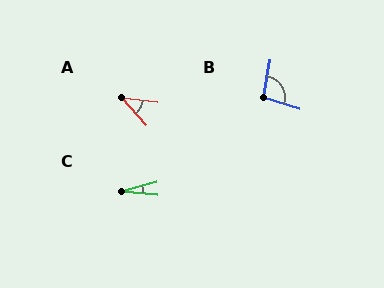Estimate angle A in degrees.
Approximately 41 degrees.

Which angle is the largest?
B, at approximately 98 degrees.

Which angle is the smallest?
C, at approximately 20 degrees.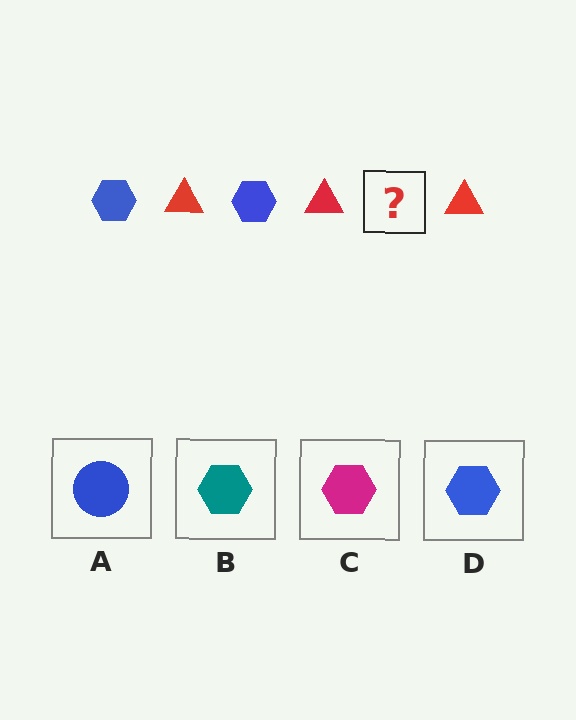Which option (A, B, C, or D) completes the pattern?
D.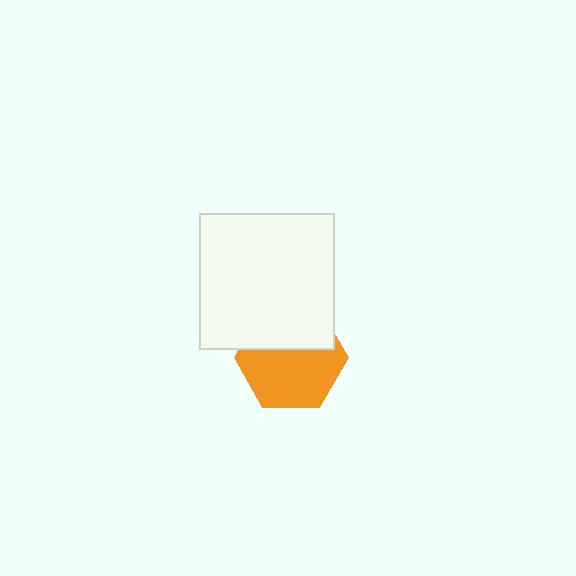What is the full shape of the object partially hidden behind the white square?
The partially hidden object is an orange hexagon.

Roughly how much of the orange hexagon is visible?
About half of it is visible (roughly 61%).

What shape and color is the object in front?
The object in front is a white square.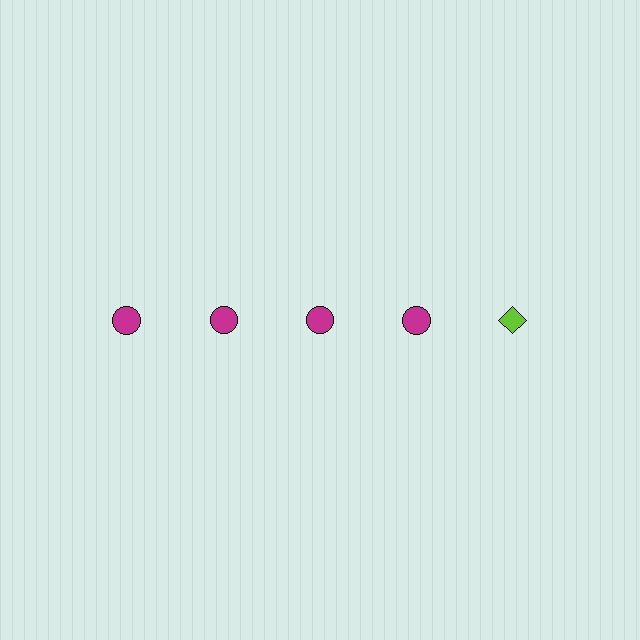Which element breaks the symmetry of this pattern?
The lime diamond in the top row, rightmost column breaks the symmetry. All other shapes are magenta circles.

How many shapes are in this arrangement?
There are 5 shapes arranged in a grid pattern.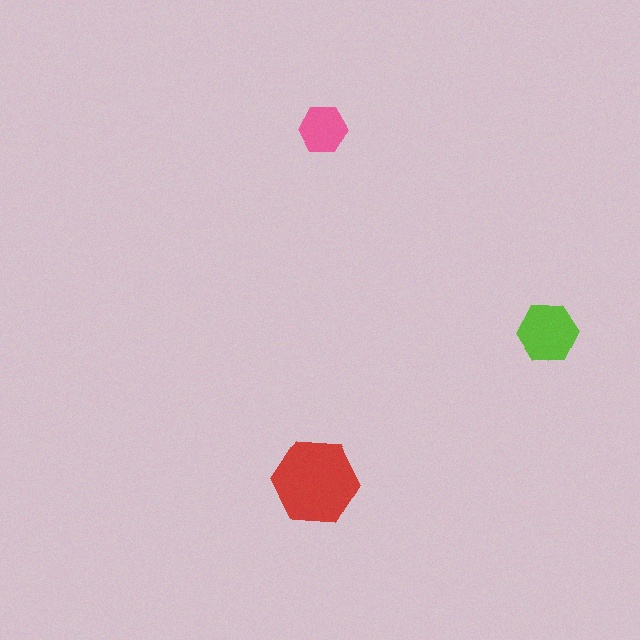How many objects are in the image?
There are 3 objects in the image.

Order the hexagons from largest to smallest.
the red one, the lime one, the pink one.